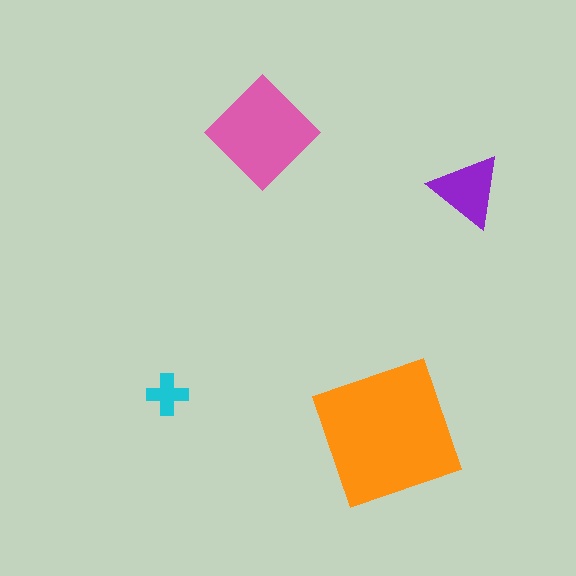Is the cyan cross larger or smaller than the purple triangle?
Smaller.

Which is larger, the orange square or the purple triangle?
The orange square.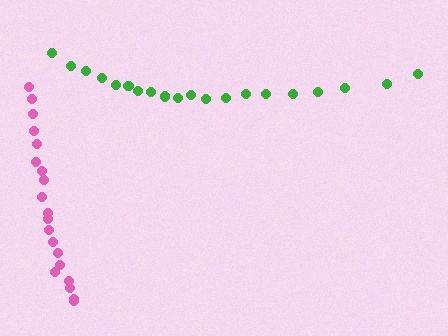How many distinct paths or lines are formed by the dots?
There are 2 distinct paths.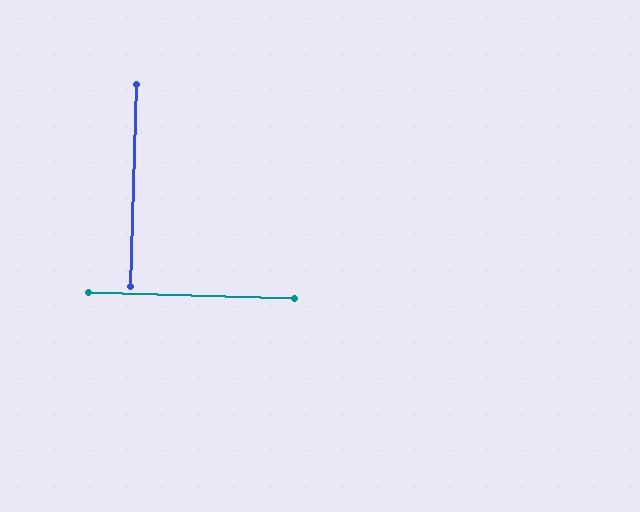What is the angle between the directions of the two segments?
Approximately 90 degrees.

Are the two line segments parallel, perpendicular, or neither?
Perpendicular — they meet at approximately 90°.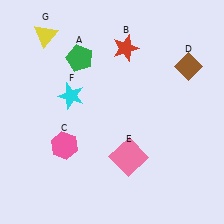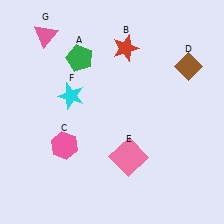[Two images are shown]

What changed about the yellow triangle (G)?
In Image 1, G is yellow. In Image 2, it changed to pink.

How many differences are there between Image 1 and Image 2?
There is 1 difference between the two images.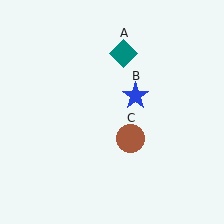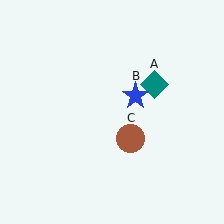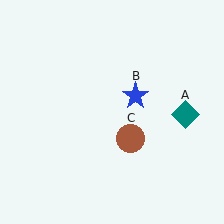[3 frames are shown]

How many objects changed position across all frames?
1 object changed position: teal diamond (object A).